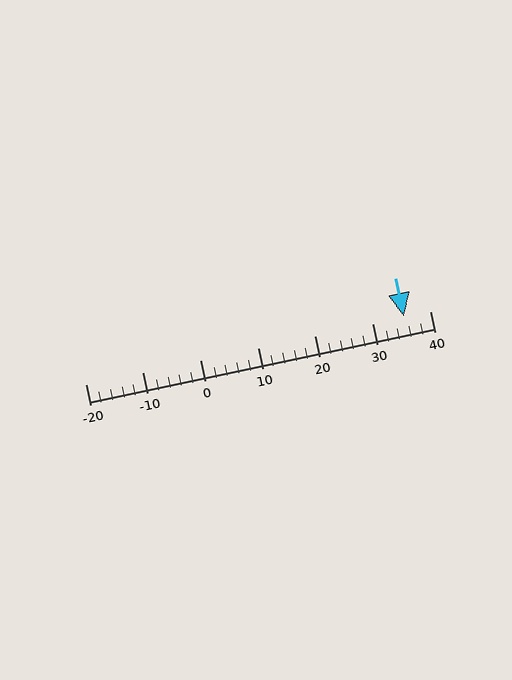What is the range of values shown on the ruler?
The ruler shows values from -20 to 40.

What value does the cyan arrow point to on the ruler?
The cyan arrow points to approximately 36.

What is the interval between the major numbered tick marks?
The major tick marks are spaced 10 units apart.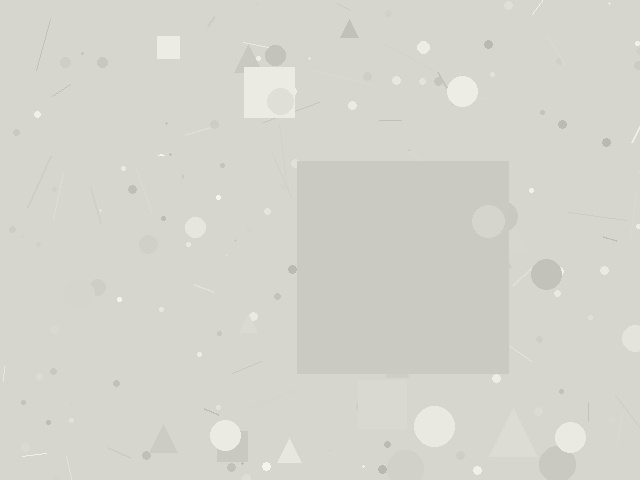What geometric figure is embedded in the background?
A square is embedded in the background.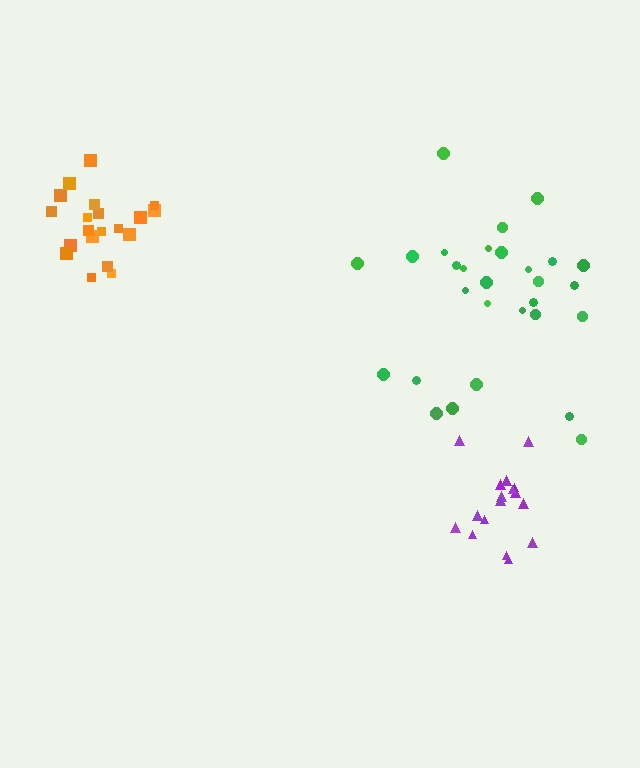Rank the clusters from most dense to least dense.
orange, purple, green.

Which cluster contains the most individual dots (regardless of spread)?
Green (29).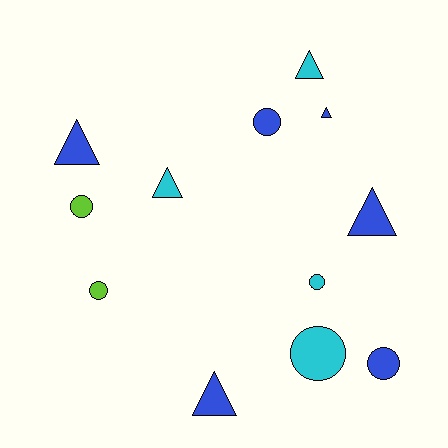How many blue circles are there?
There are 2 blue circles.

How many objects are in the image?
There are 12 objects.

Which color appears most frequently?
Blue, with 6 objects.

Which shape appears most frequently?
Triangle, with 6 objects.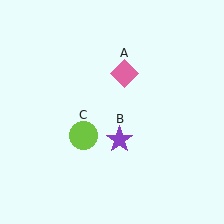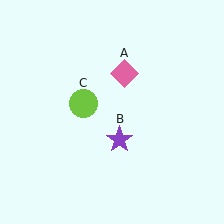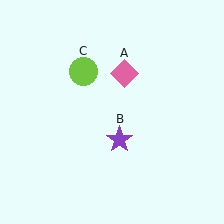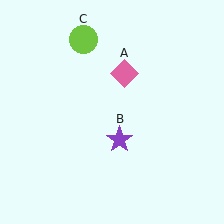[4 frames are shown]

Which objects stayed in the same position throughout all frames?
Pink diamond (object A) and purple star (object B) remained stationary.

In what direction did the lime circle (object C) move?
The lime circle (object C) moved up.